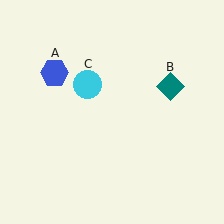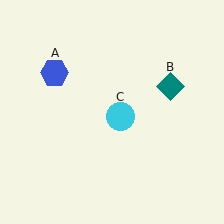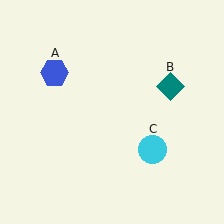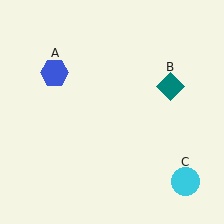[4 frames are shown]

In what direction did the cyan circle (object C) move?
The cyan circle (object C) moved down and to the right.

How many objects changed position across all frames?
1 object changed position: cyan circle (object C).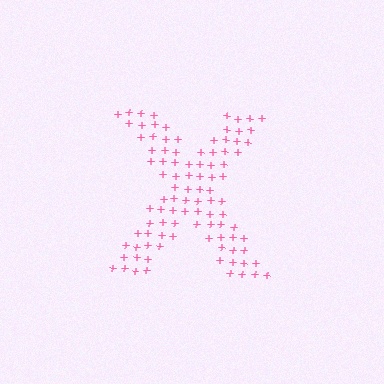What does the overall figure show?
The overall figure shows the letter X.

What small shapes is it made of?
It is made of small plus signs.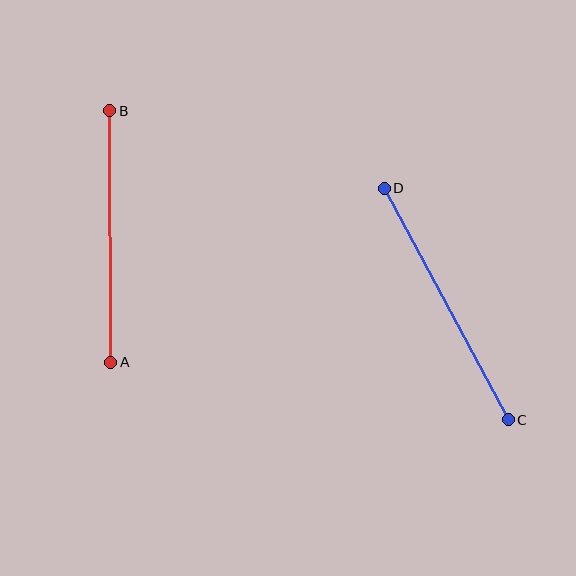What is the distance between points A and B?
The distance is approximately 251 pixels.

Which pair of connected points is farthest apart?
Points C and D are farthest apart.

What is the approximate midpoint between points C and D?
The midpoint is at approximately (446, 304) pixels.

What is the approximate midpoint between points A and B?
The midpoint is at approximately (110, 237) pixels.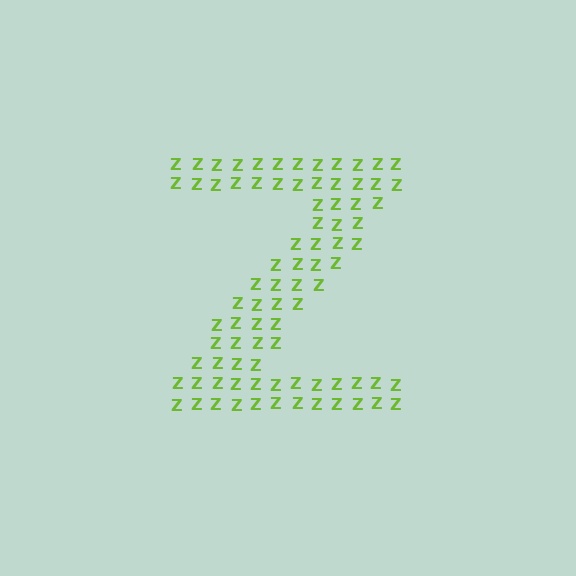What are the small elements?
The small elements are letter Z's.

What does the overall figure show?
The overall figure shows the letter Z.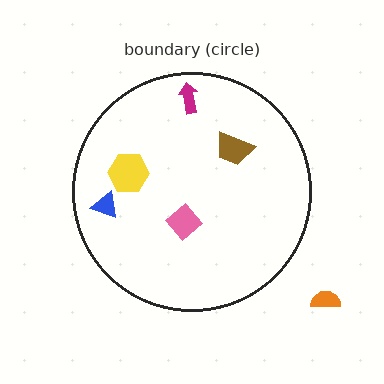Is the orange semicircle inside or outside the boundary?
Outside.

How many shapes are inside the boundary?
5 inside, 1 outside.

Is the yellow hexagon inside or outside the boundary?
Inside.